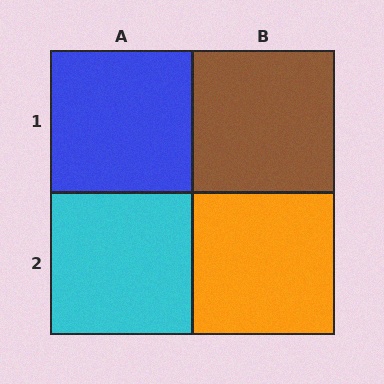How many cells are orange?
1 cell is orange.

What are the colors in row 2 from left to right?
Cyan, orange.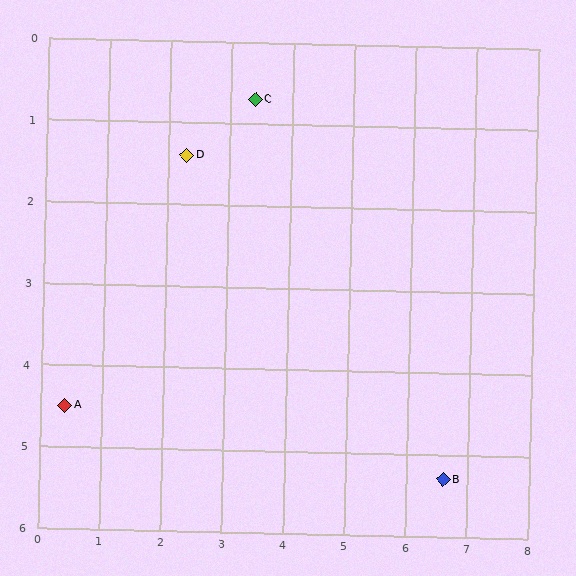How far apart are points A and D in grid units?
Points A and D are about 3.6 grid units apart.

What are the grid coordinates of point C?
Point C is at approximately (3.4, 0.7).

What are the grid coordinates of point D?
Point D is at approximately (2.3, 1.4).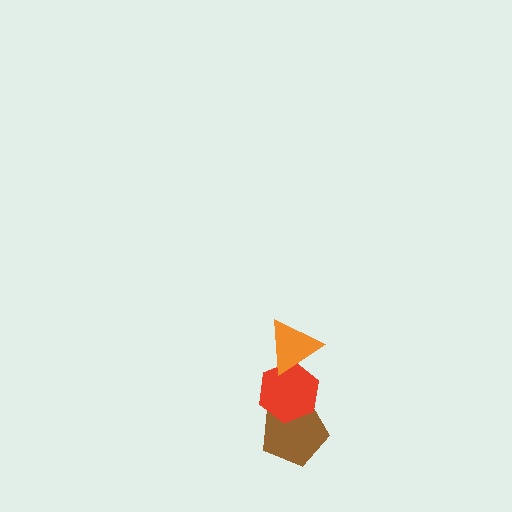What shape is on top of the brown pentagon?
The red hexagon is on top of the brown pentagon.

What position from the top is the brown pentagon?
The brown pentagon is 3rd from the top.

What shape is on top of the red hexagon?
The orange triangle is on top of the red hexagon.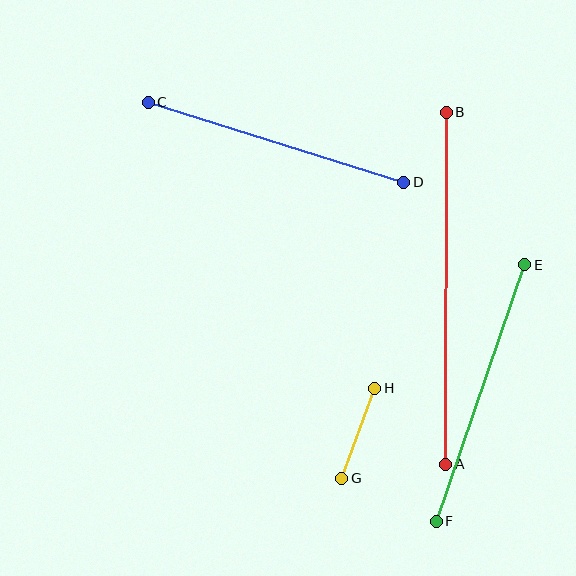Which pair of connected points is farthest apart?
Points A and B are farthest apart.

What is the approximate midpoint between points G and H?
The midpoint is at approximately (358, 433) pixels.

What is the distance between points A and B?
The distance is approximately 352 pixels.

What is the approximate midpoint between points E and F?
The midpoint is at approximately (481, 393) pixels.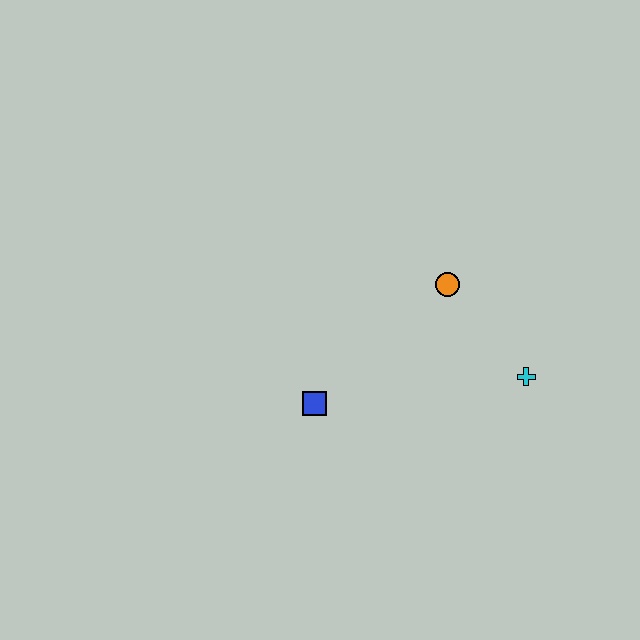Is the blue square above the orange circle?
No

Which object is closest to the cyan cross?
The orange circle is closest to the cyan cross.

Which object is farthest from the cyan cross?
The blue square is farthest from the cyan cross.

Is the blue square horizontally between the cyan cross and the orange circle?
No